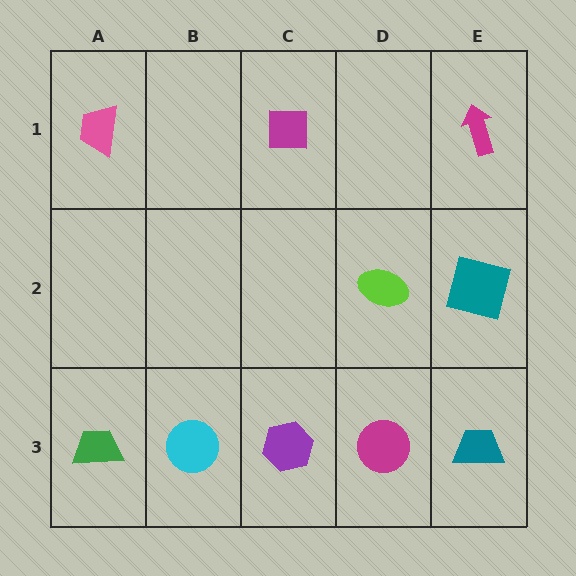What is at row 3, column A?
A green trapezoid.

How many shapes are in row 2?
2 shapes.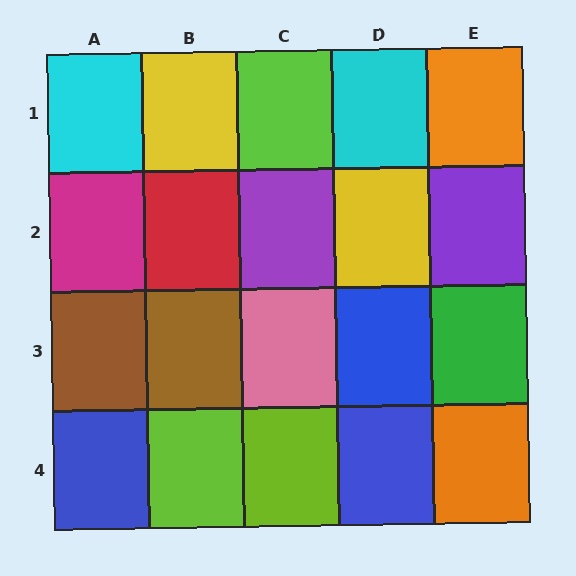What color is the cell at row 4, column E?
Orange.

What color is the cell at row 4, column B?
Lime.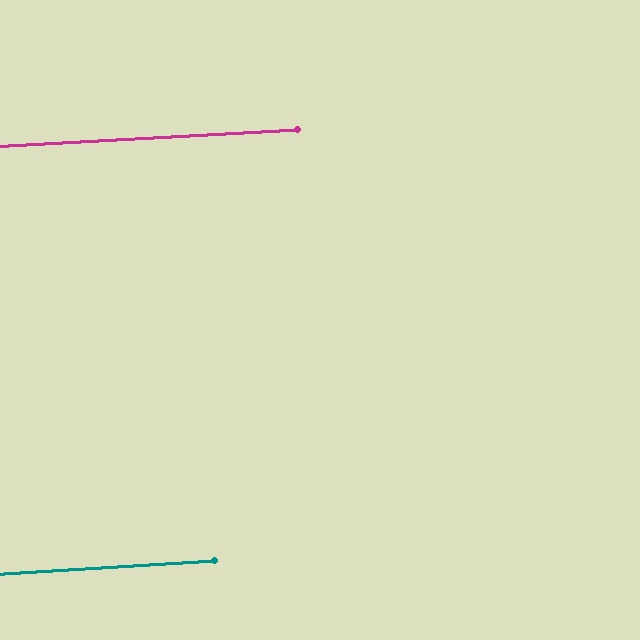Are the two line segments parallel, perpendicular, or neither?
Parallel — their directions differ by only 0.3°.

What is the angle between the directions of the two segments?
Approximately 0 degrees.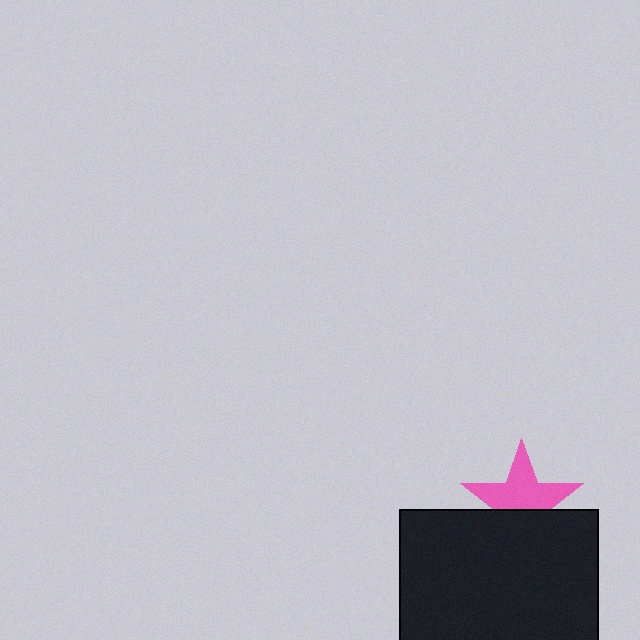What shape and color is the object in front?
The object in front is a black rectangle.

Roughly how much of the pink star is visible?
About half of it is visible (roughly 61%).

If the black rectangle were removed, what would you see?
You would see the complete pink star.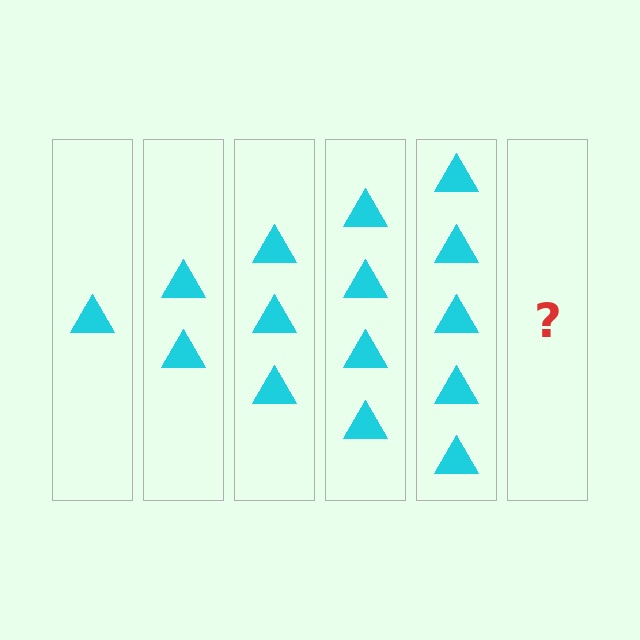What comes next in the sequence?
The next element should be 6 triangles.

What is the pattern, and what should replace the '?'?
The pattern is that each step adds one more triangle. The '?' should be 6 triangles.